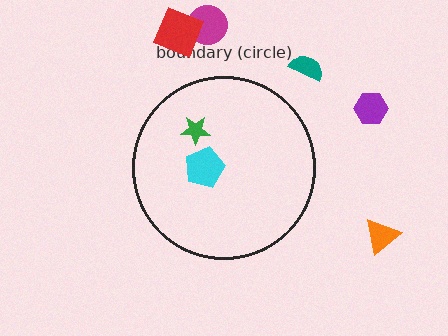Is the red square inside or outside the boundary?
Outside.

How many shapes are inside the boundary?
2 inside, 5 outside.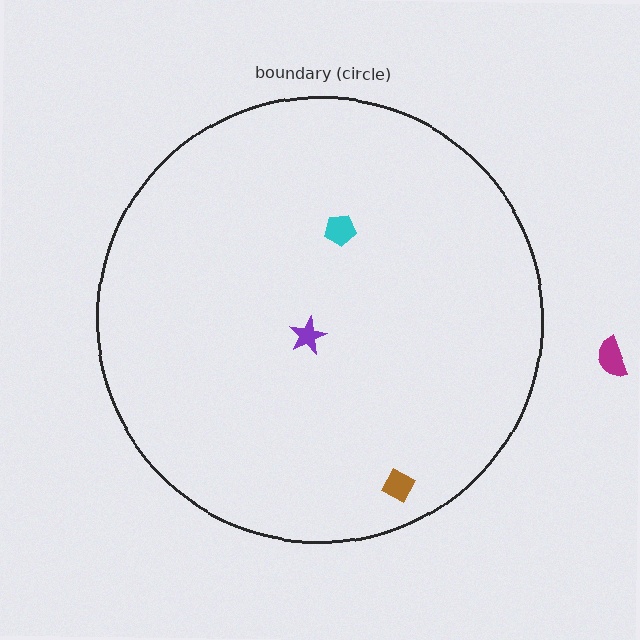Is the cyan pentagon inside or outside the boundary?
Inside.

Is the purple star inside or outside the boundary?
Inside.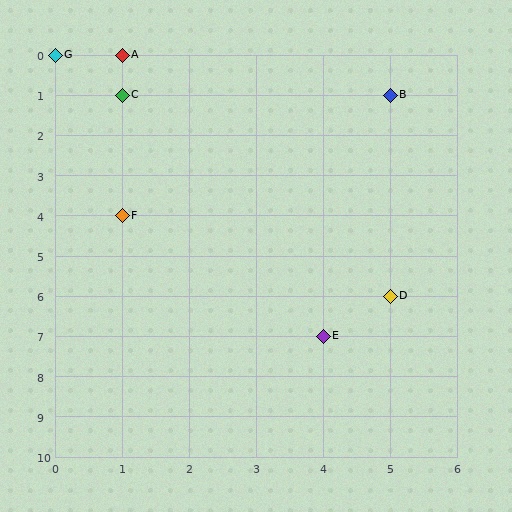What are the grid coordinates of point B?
Point B is at grid coordinates (5, 1).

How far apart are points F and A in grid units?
Points F and A are 4 rows apart.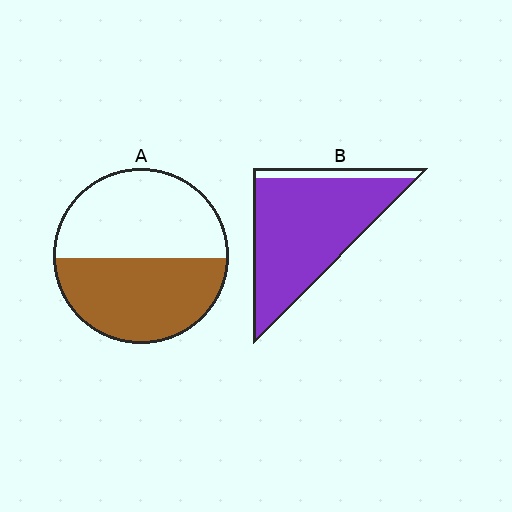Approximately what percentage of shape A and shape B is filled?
A is approximately 50% and B is approximately 90%.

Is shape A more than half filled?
Roughly half.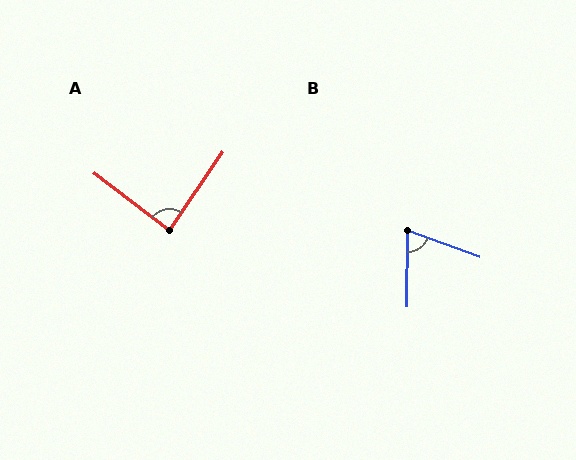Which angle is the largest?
A, at approximately 87 degrees.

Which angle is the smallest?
B, at approximately 70 degrees.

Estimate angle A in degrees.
Approximately 87 degrees.